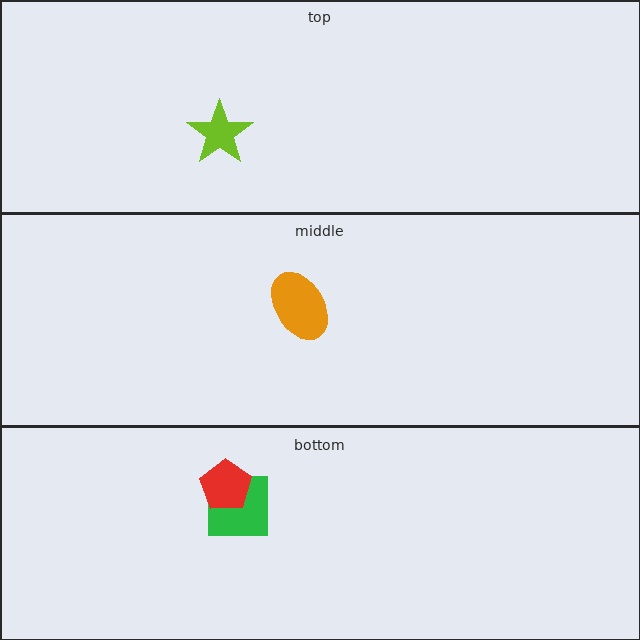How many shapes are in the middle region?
1.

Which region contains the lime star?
The top region.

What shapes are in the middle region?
The orange ellipse.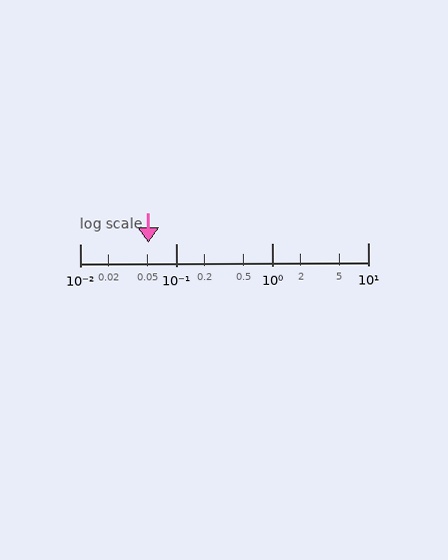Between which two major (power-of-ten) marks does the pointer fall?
The pointer is between 0.01 and 0.1.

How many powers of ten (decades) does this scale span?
The scale spans 3 decades, from 0.01 to 10.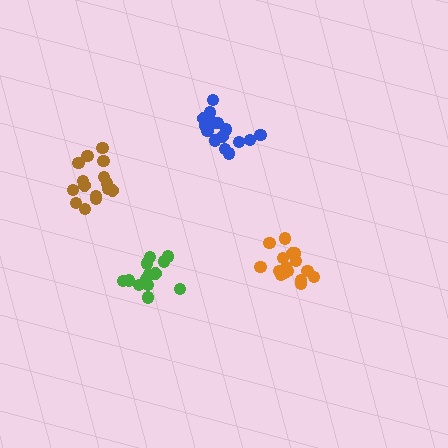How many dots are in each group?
Group 1: 15 dots, Group 2: 16 dots, Group 3: 15 dots, Group 4: 15 dots (61 total).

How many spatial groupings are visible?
There are 4 spatial groupings.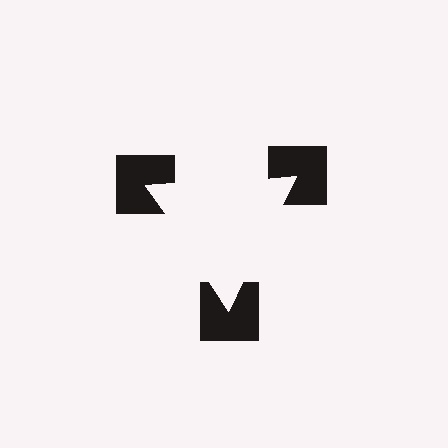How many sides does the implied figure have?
3 sides.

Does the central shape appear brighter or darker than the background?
It typically appears slightly brighter than the background, even though no actual brightness change is drawn.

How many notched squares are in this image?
There are 3 — one at each vertex of the illusory triangle.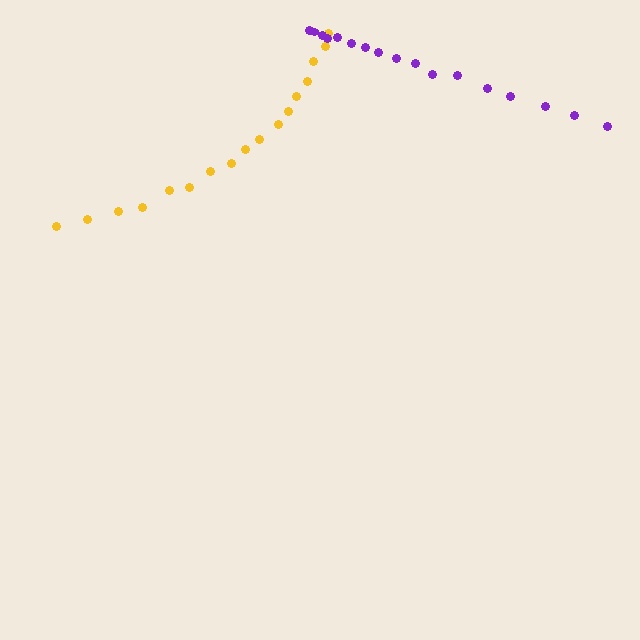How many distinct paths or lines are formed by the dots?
There are 2 distinct paths.